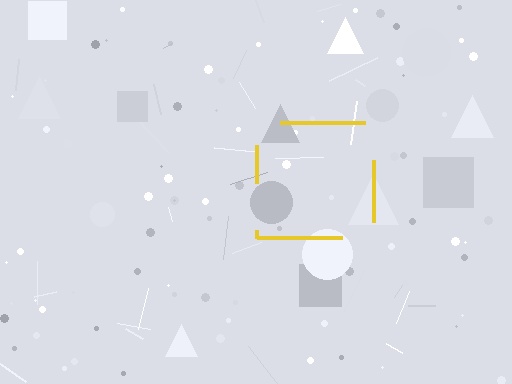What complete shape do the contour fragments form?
The contour fragments form a square.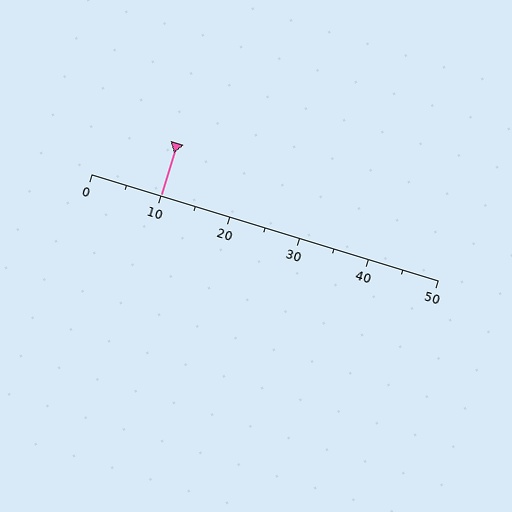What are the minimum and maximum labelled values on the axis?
The axis runs from 0 to 50.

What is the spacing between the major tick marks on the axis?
The major ticks are spaced 10 apart.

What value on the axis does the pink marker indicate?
The marker indicates approximately 10.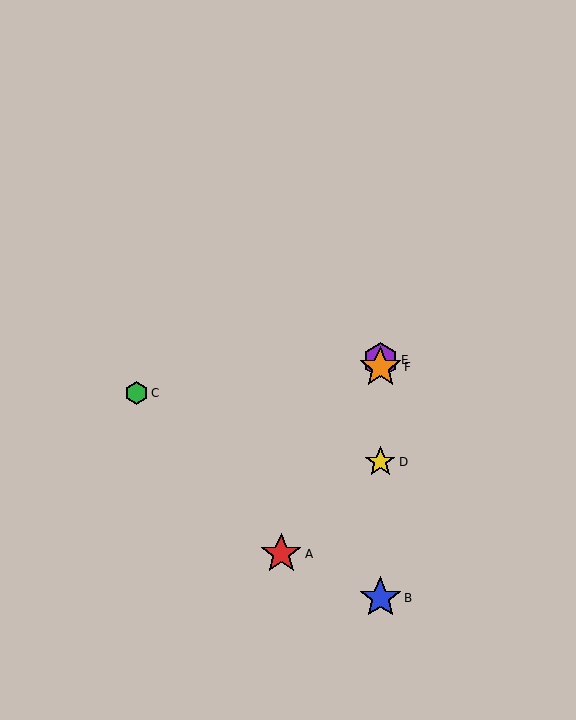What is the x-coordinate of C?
Object C is at x≈137.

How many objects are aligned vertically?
4 objects (B, D, E, F) are aligned vertically.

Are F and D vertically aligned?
Yes, both are at x≈380.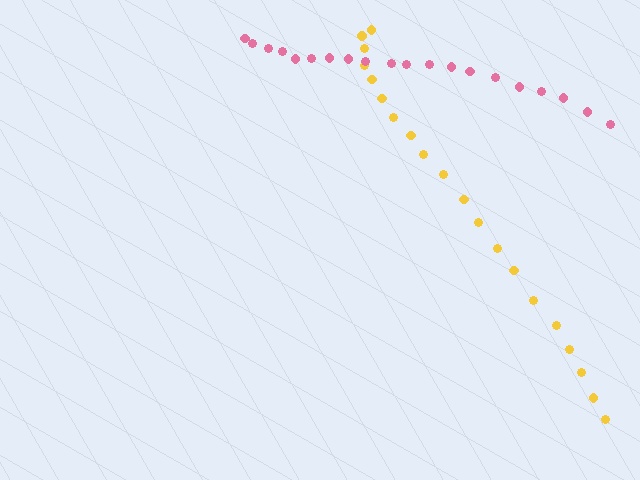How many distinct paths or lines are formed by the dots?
There are 2 distinct paths.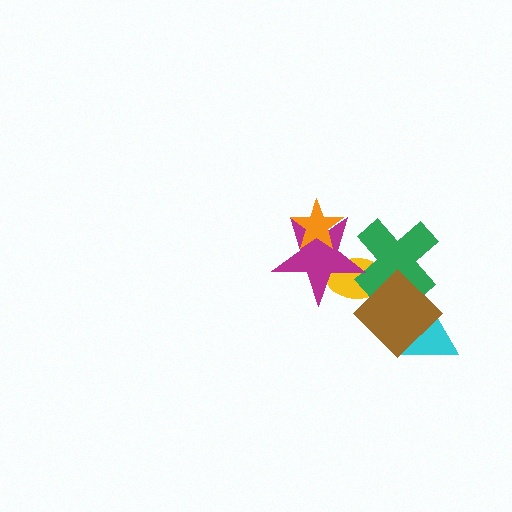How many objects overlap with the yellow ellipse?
3 objects overlap with the yellow ellipse.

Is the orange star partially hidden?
No, no other shape covers it.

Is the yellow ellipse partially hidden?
Yes, it is partially covered by another shape.